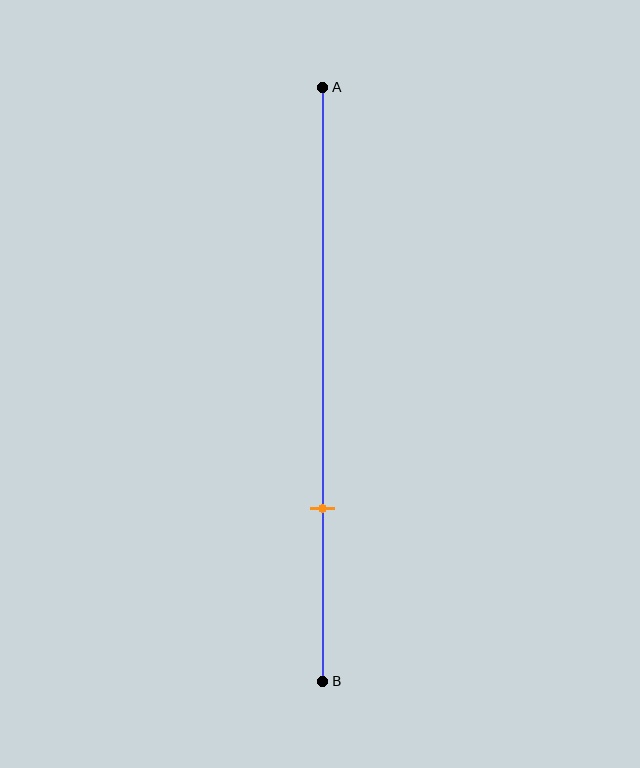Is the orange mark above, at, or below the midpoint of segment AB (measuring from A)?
The orange mark is below the midpoint of segment AB.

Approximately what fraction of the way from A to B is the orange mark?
The orange mark is approximately 70% of the way from A to B.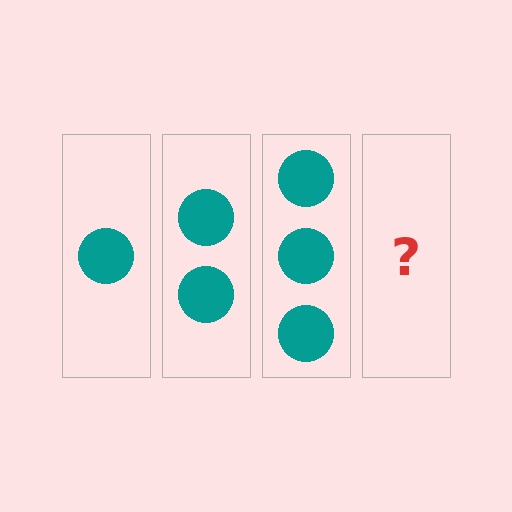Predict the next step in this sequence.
The next step is 4 circles.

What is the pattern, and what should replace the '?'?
The pattern is that each step adds one more circle. The '?' should be 4 circles.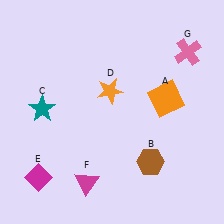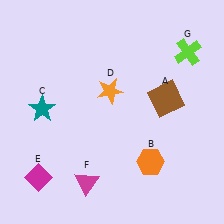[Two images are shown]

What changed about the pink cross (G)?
In Image 1, G is pink. In Image 2, it changed to lime.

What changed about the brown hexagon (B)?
In Image 1, B is brown. In Image 2, it changed to orange.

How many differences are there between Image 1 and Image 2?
There are 3 differences between the two images.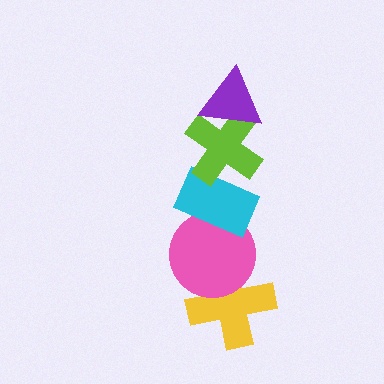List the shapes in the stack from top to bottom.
From top to bottom: the purple triangle, the lime cross, the cyan rectangle, the pink circle, the yellow cross.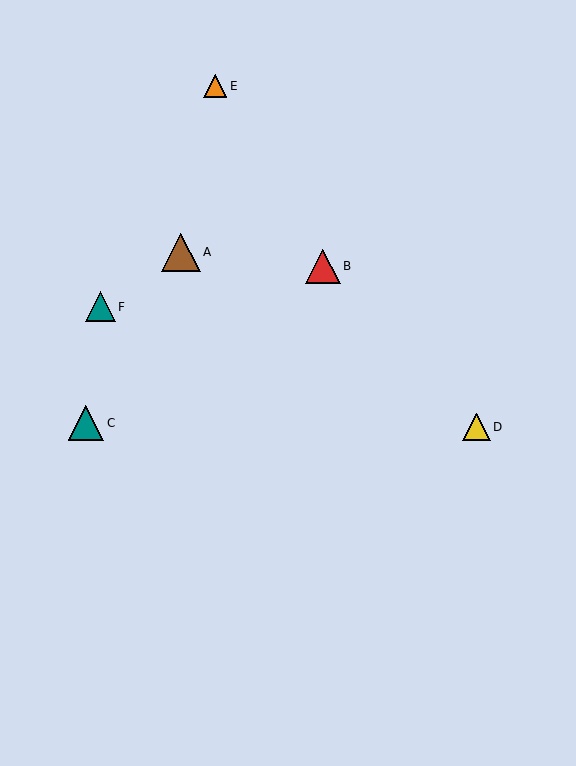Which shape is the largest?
The brown triangle (labeled A) is the largest.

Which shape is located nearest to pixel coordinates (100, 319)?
The teal triangle (labeled F) at (100, 307) is nearest to that location.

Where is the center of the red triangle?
The center of the red triangle is at (323, 266).